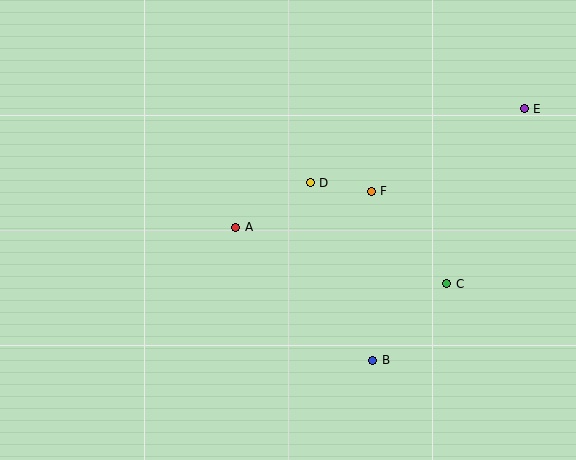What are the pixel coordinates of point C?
Point C is at (447, 284).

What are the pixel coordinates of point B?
Point B is at (373, 360).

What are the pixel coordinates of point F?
Point F is at (371, 191).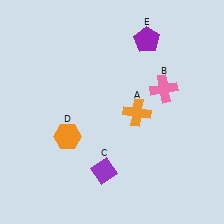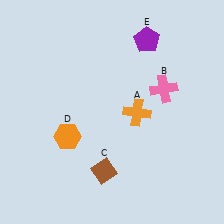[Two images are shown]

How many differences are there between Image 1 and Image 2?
There is 1 difference between the two images.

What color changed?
The diamond (C) changed from purple in Image 1 to brown in Image 2.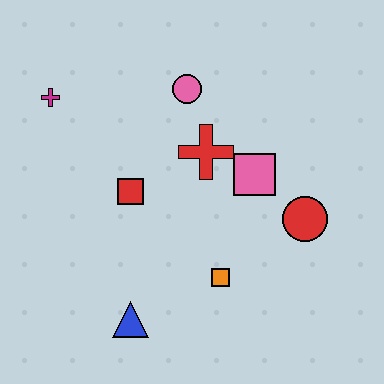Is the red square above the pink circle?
No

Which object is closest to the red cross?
The pink square is closest to the red cross.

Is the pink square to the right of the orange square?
Yes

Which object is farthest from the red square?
The red circle is farthest from the red square.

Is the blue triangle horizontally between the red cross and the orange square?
No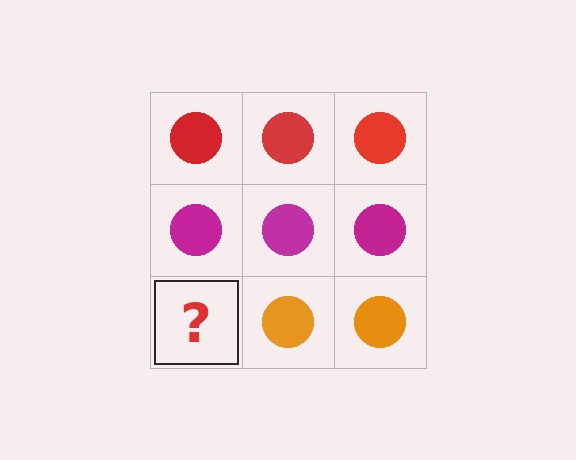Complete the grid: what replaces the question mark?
The question mark should be replaced with an orange circle.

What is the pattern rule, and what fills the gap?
The rule is that each row has a consistent color. The gap should be filled with an orange circle.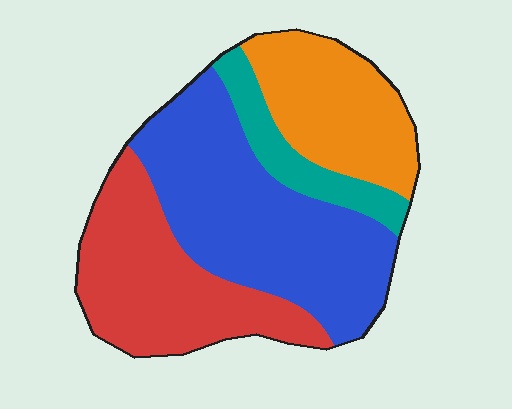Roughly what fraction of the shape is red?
Red covers around 30% of the shape.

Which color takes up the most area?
Blue, at roughly 40%.